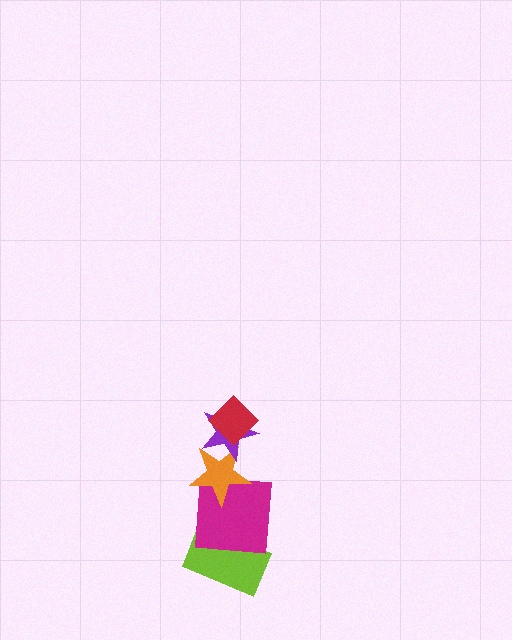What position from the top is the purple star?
The purple star is 2nd from the top.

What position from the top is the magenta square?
The magenta square is 4th from the top.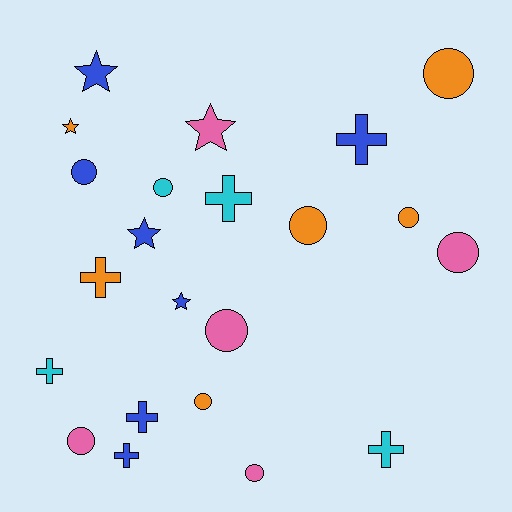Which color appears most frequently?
Blue, with 7 objects.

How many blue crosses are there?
There are 3 blue crosses.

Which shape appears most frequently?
Circle, with 10 objects.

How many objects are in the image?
There are 22 objects.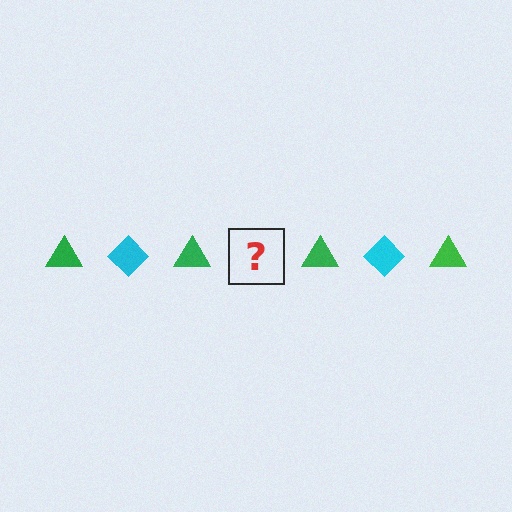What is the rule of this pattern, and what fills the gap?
The rule is that the pattern alternates between green triangle and cyan diamond. The gap should be filled with a cyan diamond.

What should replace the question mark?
The question mark should be replaced with a cyan diamond.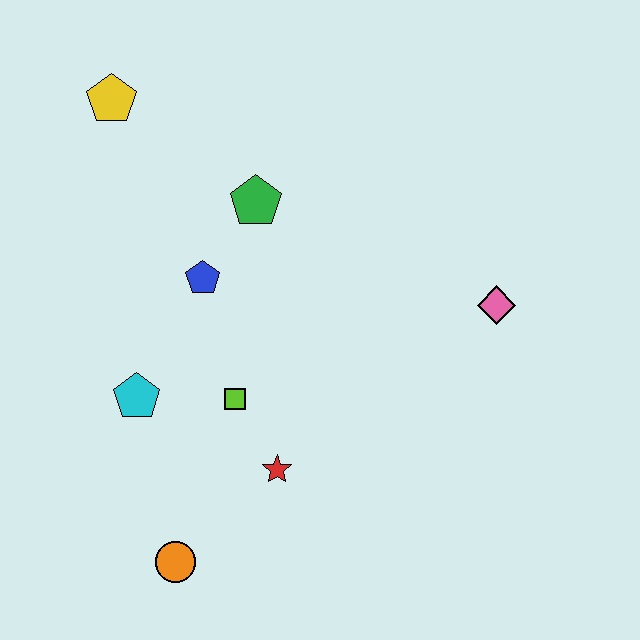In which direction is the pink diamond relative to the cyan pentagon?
The pink diamond is to the right of the cyan pentagon.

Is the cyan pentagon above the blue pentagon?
No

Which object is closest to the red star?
The lime square is closest to the red star.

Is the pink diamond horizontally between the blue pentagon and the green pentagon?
No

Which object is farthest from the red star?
The yellow pentagon is farthest from the red star.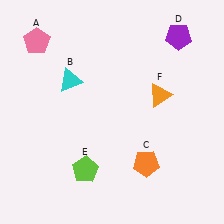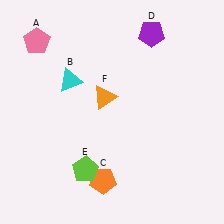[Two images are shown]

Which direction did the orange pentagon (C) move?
The orange pentagon (C) moved left.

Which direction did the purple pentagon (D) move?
The purple pentagon (D) moved left.